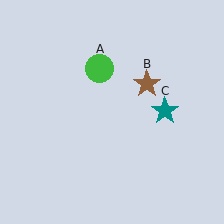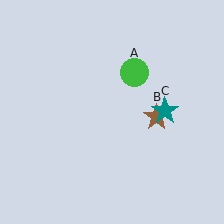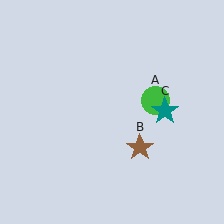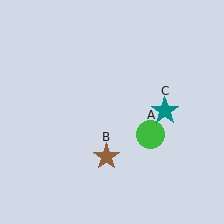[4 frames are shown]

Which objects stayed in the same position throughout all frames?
Teal star (object C) remained stationary.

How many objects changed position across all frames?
2 objects changed position: green circle (object A), brown star (object B).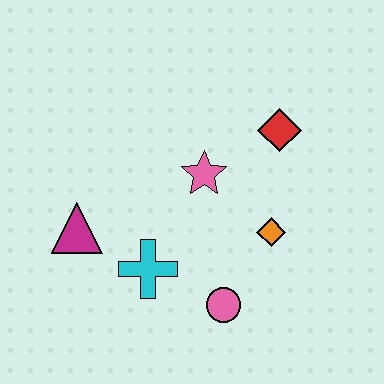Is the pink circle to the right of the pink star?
Yes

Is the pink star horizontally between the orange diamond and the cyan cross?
Yes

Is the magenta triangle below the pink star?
Yes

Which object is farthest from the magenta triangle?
The red diamond is farthest from the magenta triangle.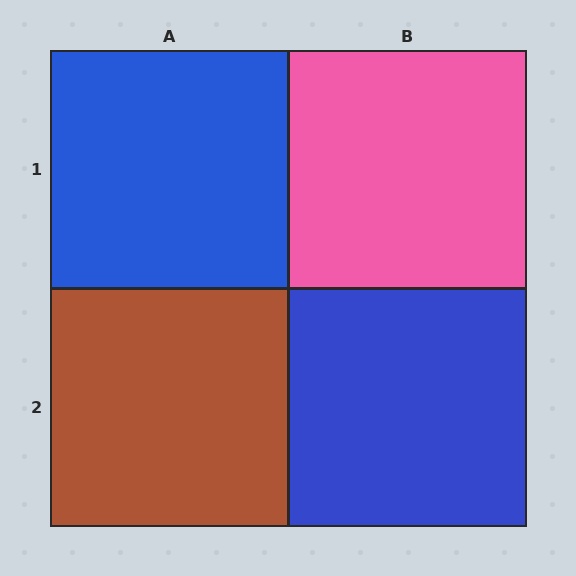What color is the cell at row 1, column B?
Pink.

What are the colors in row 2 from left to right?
Brown, blue.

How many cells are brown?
1 cell is brown.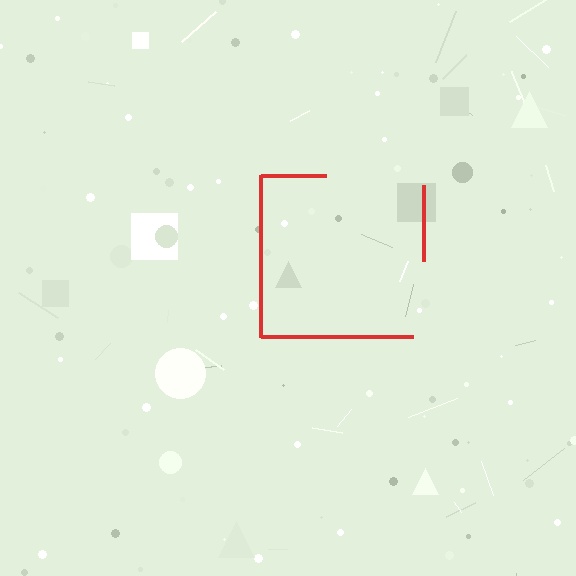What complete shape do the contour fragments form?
The contour fragments form a square.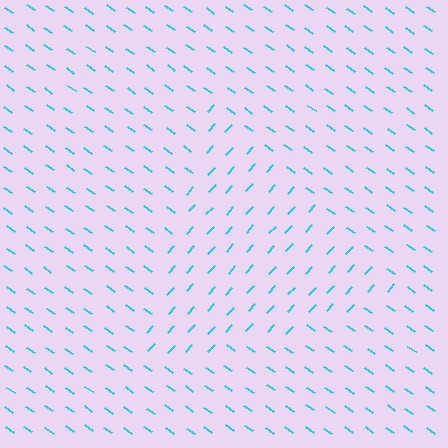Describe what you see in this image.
The image is filled with small cyan line segments. A triangle region in the image has lines oriented differently from the surrounding lines, creating a visible texture boundary.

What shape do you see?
I see a triangle.